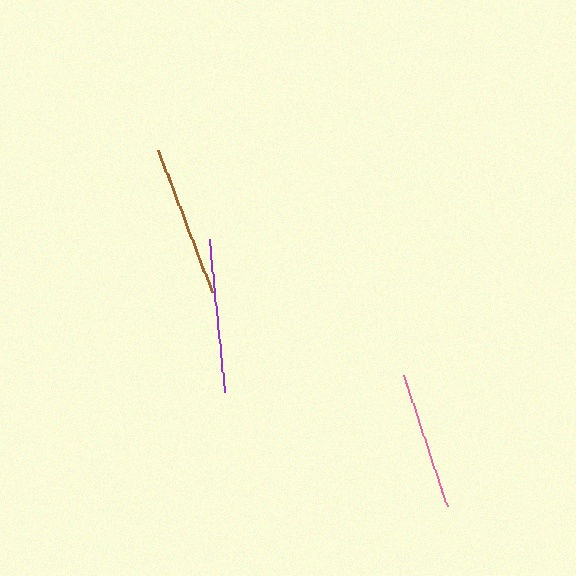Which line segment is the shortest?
The pink line is the shortest at approximately 139 pixels.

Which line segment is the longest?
The purple line is the longest at approximately 154 pixels.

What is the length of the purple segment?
The purple segment is approximately 154 pixels long.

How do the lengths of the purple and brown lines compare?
The purple and brown lines are approximately the same length.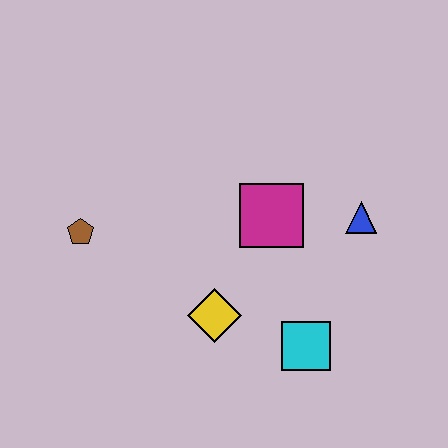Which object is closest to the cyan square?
The yellow diamond is closest to the cyan square.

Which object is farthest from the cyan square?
The brown pentagon is farthest from the cyan square.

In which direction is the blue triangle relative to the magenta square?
The blue triangle is to the right of the magenta square.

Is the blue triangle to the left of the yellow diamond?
No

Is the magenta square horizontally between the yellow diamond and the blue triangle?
Yes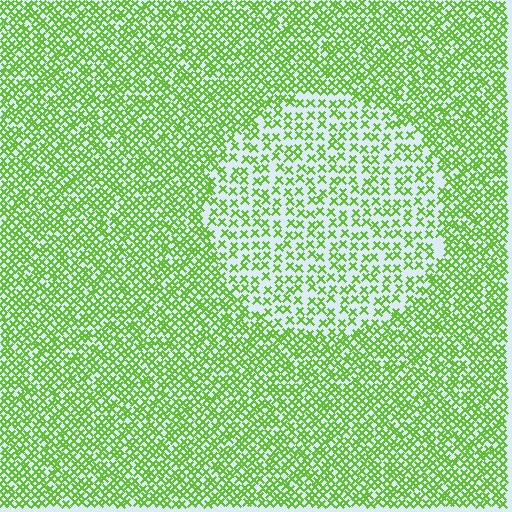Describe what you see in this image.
The image contains small lime elements arranged at two different densities. A circle-shaped region is visible where the elements are less densely packed than the surrounding area.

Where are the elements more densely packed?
The elements are more densely packed outside the circle boundary.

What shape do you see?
I see a circle.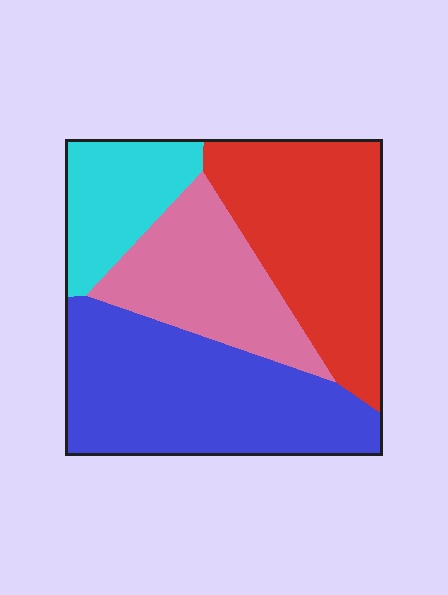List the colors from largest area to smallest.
From largest to smallest: blue, red, pink, cyan.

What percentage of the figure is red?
Red covers around 30% of the figure.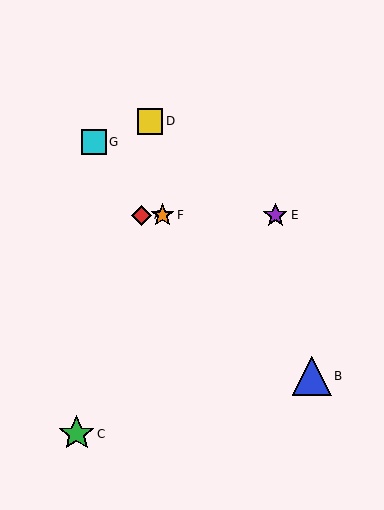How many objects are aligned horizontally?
3 objects (A, E, F) are aligned horizontally.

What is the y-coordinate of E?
Object E is at y≈215.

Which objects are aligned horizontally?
Objects A, E, F are aligned horizontally.